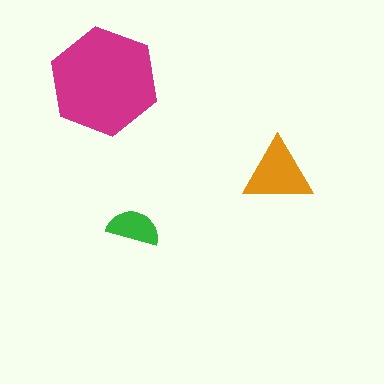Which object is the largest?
The magenta hexagon.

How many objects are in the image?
There are 3 objects in the image.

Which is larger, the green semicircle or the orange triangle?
The orange triangle.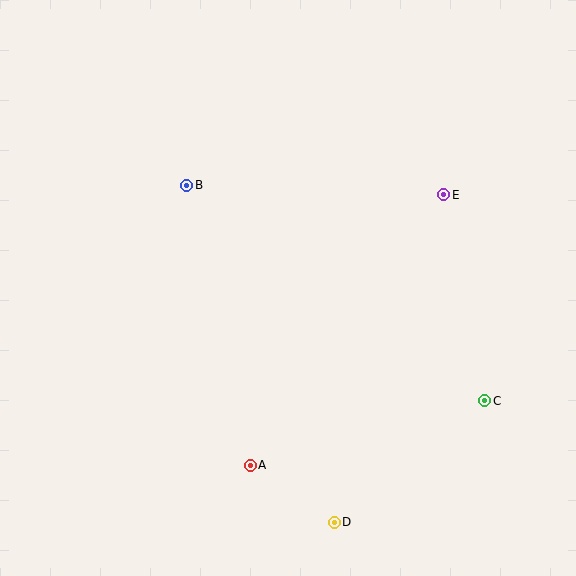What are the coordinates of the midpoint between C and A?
The midpoint between C and A is at (368, 433).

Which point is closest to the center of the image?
Point B at (187, 185) is closest to the center.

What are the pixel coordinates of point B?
Point B is at (187, 185).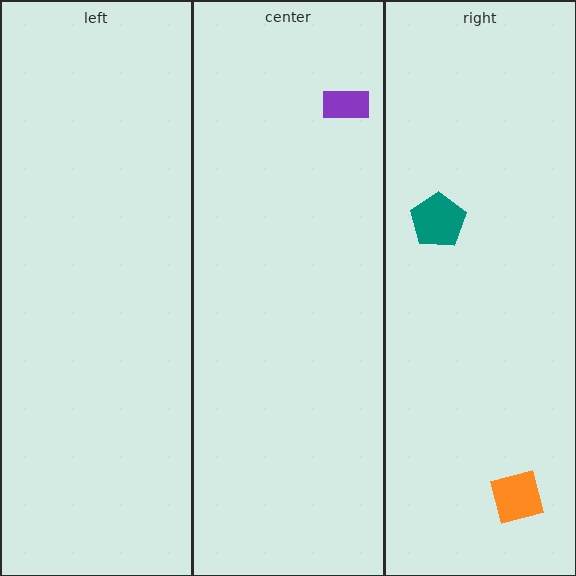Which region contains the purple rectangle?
The center region.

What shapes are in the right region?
The orange square, the teal pentagon.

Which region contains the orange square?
The right region.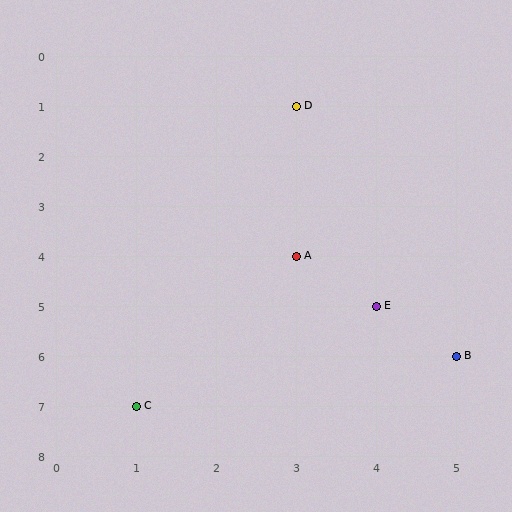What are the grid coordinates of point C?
Point C is at grid coordinates (1, 7).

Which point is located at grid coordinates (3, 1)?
Point D is at (3, 1).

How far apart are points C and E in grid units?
Points C and E are 3 columns and 2 rows apart (about 3.6 grid units diagonally).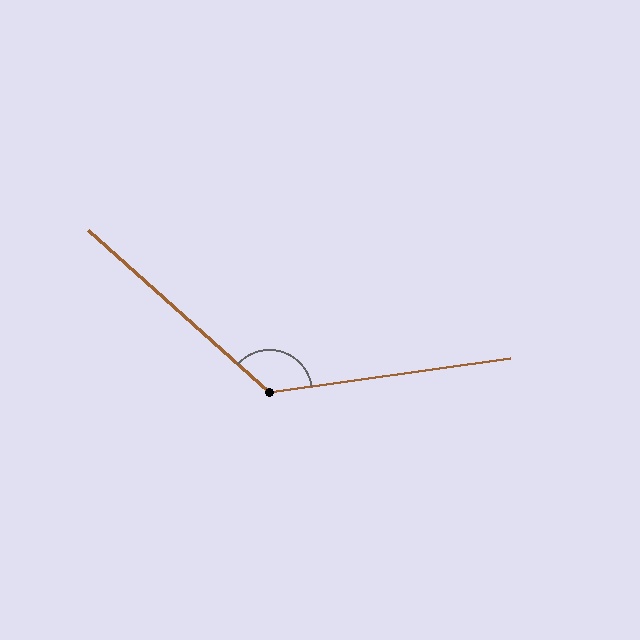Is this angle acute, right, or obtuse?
It is obtuse.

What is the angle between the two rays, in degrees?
Approximately 130 degrees.